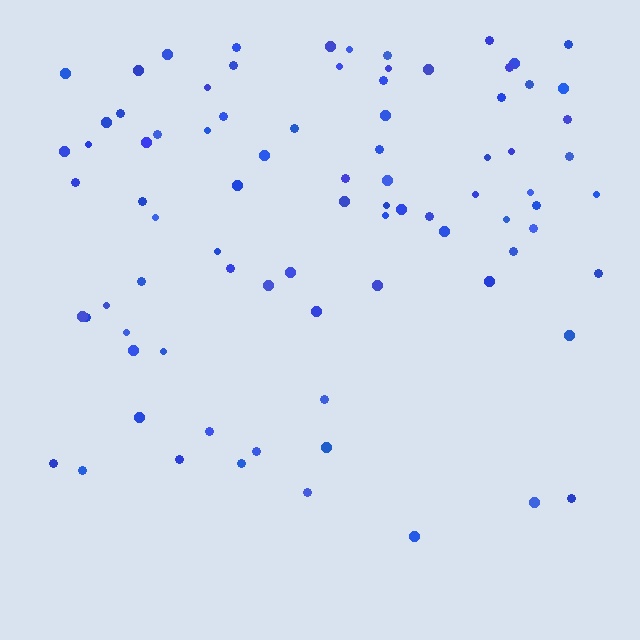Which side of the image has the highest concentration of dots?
The top.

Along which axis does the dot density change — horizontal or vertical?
Vertical.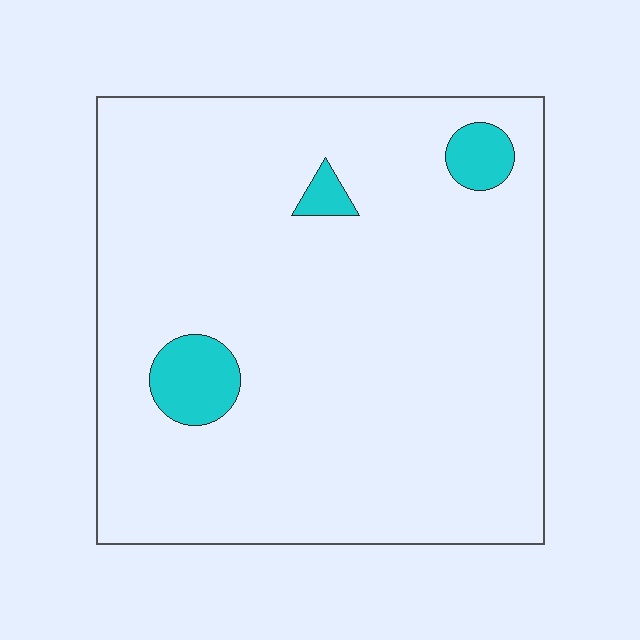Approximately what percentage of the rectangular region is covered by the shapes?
Approximately 5%.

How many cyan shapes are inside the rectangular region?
3.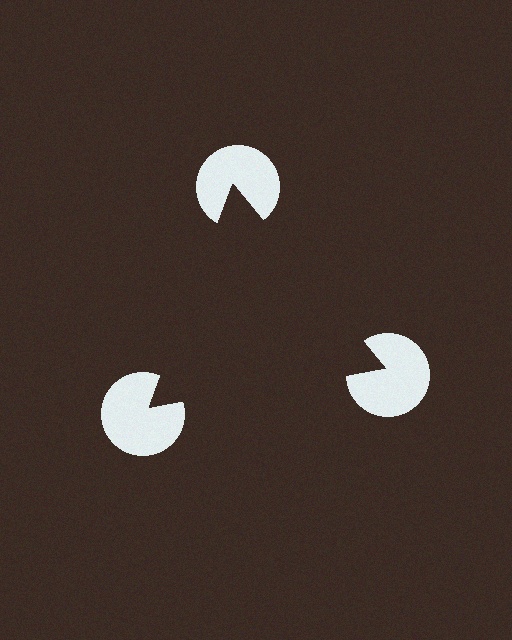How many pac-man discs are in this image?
There are 3 — one at each vertex of the illusory triangle.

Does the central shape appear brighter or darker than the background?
It typically appears slightly darker than the background, even though no actual brightness change is drawn.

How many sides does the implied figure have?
3 sides.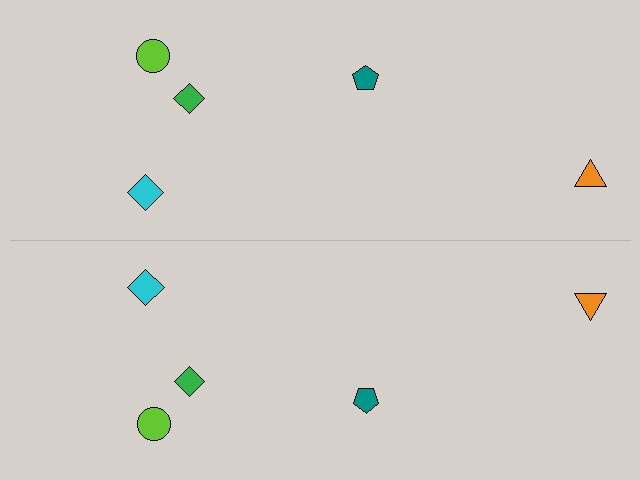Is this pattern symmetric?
Yes, this pattern has bilateral (reflection) symmetry.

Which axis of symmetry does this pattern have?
The pattern has a horizontal axis of symmetry running through the center of the image.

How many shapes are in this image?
There are 10 shapes in this image.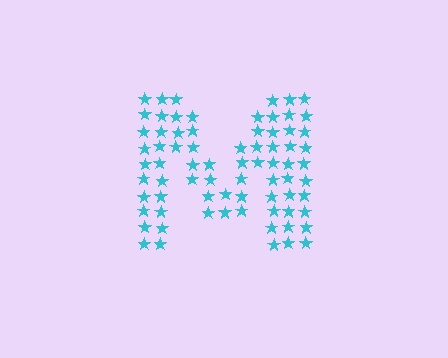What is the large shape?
The large shape is the letter M.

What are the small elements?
The small elements are stars.